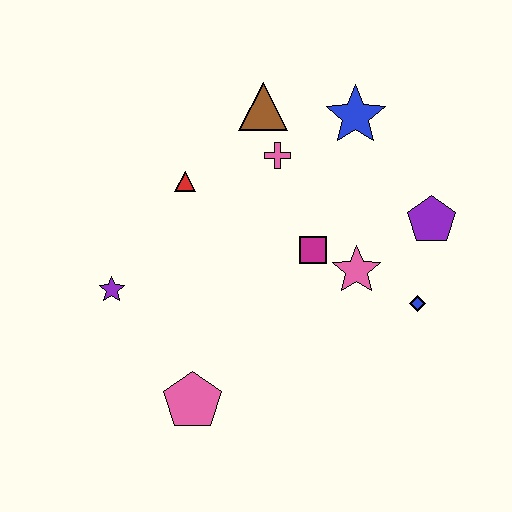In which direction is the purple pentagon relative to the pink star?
The purple pentagon is to the right of the pink star.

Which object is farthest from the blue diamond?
The purple star is farthest from the blue diamond.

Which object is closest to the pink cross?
The brown triangle is closest to the pink cross.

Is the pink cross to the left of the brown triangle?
No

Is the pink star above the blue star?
No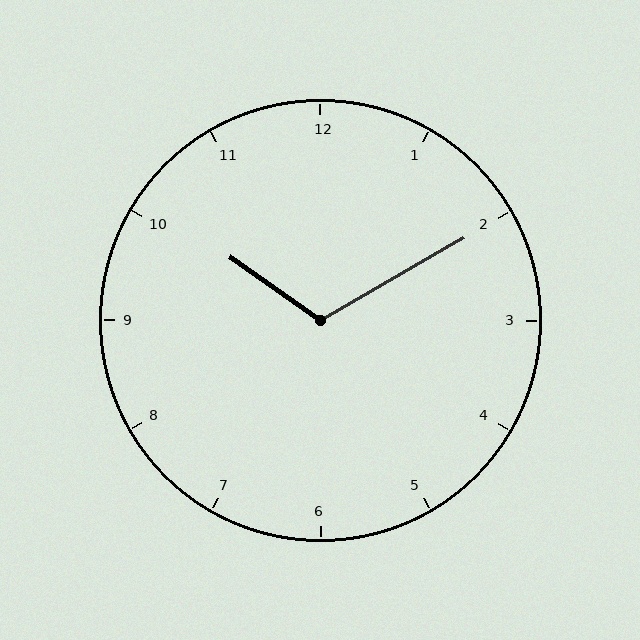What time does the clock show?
10:10.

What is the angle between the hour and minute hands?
Approximately 115 degrees.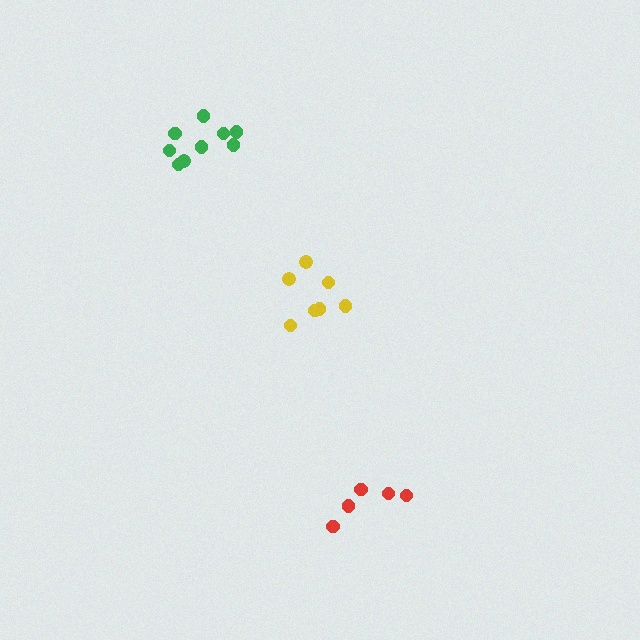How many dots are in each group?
Group 1: 7 dots, Group 2: 9 dots, Group 3: 5 dots (21 total).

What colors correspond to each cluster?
The clusters are colored: yellow, green, red.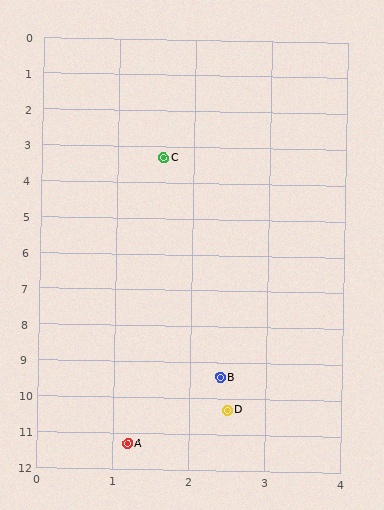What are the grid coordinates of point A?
Point A is at approximately (1.2, 11.3).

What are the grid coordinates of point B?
Point B is at approximately (2.4, 9.4).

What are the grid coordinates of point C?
Point C is at approximately (1.6, 3.3).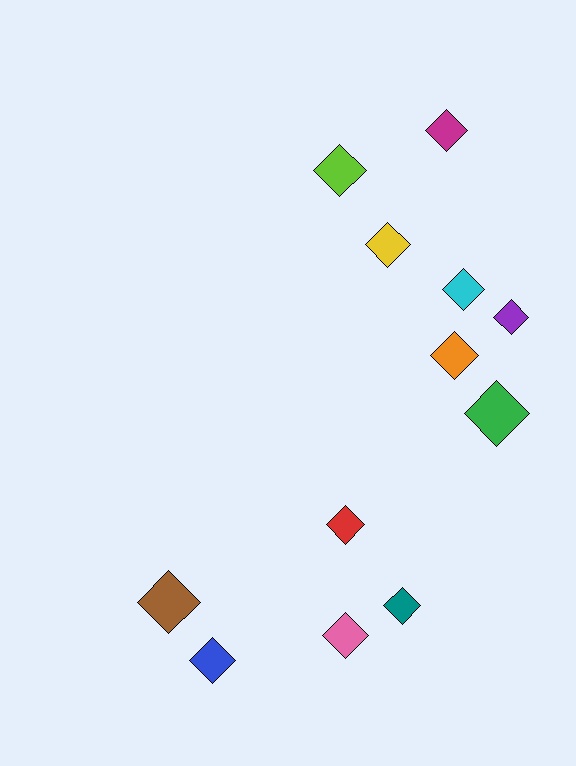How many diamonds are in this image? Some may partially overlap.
There are 12 diamonds.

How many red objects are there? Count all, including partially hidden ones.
There is 1 red object.